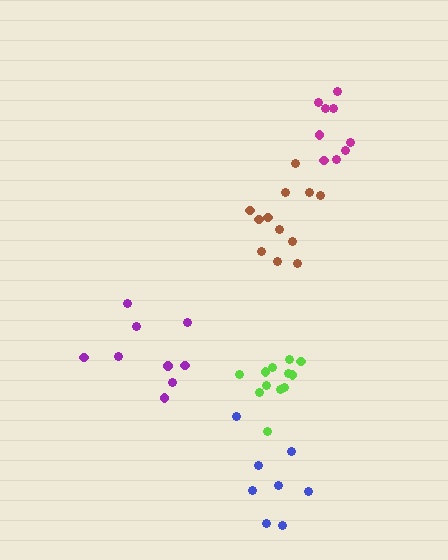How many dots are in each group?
Group 1: 8 dots, Group 2: 12 dots, Group 3: 9 dots, Group 4: 12 dots, Group 5: 9 dots (50 total).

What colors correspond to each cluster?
The clusters are colored: blue, lime, magenta, brown, purple.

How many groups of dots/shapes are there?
There are 5 groups.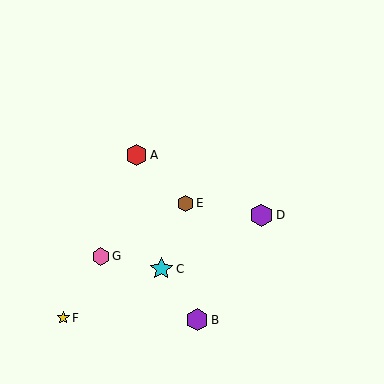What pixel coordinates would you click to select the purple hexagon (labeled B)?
Click at (197, 320) to select the purple hexagon B.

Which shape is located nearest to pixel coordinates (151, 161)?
The red hexagon (labeled A) at (136, 155) is nearest to that location.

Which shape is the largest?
The cyan star (labeled C) is the largest.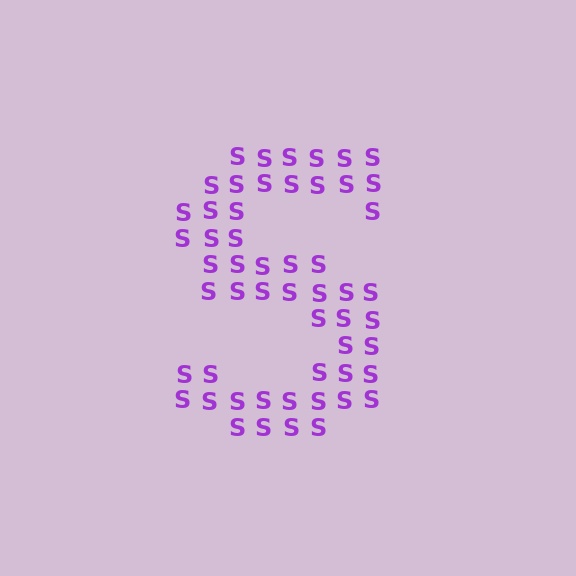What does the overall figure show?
The overall figure shows the letter S.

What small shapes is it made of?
It is made of small letter S's.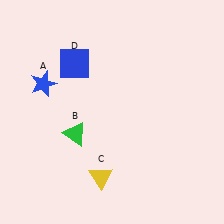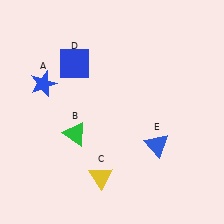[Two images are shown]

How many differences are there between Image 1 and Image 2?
There is 1 difference between the two images.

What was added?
A blue triangle (E) was added in Image 2.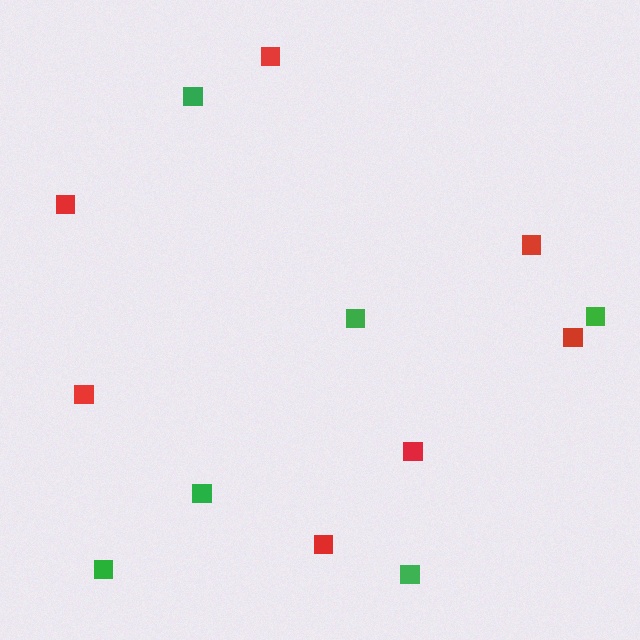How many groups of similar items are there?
There are 2 groups: one group of green squares (6) and one group of red squares (7).